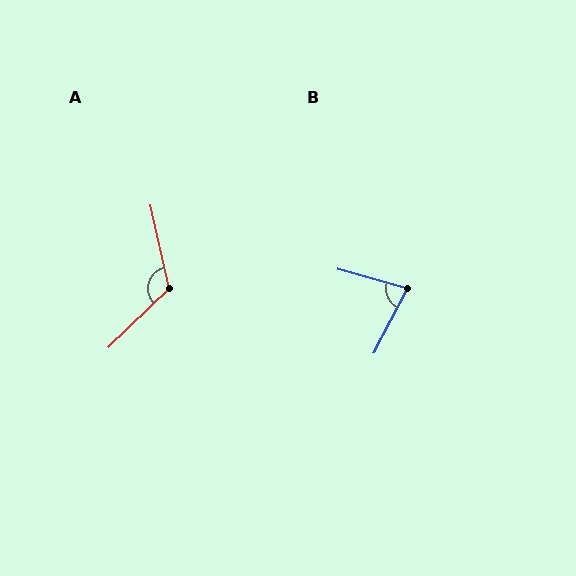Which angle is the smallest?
B, at approximately 79 degrees.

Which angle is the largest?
A, at approximately 121 degrees.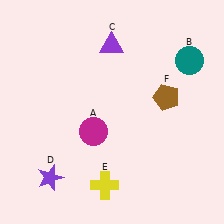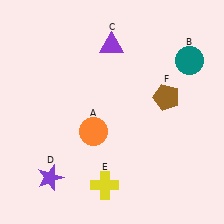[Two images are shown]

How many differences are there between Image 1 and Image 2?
There is 1 difference between the two images.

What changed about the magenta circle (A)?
In Image 1, A is magenta. In Image 2, it changed to orange.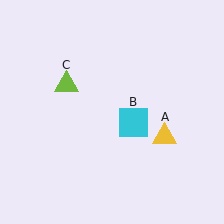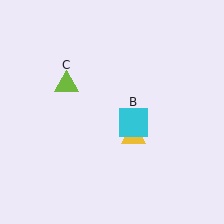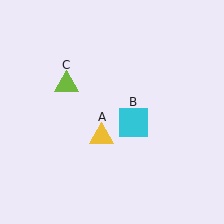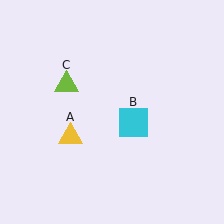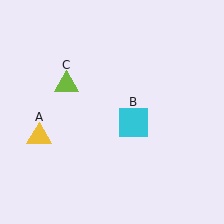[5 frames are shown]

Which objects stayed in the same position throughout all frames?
Cyan square (object B) and lime triangle (object C) remained stationary.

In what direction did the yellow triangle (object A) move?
The yellow triangle (object A) moved left.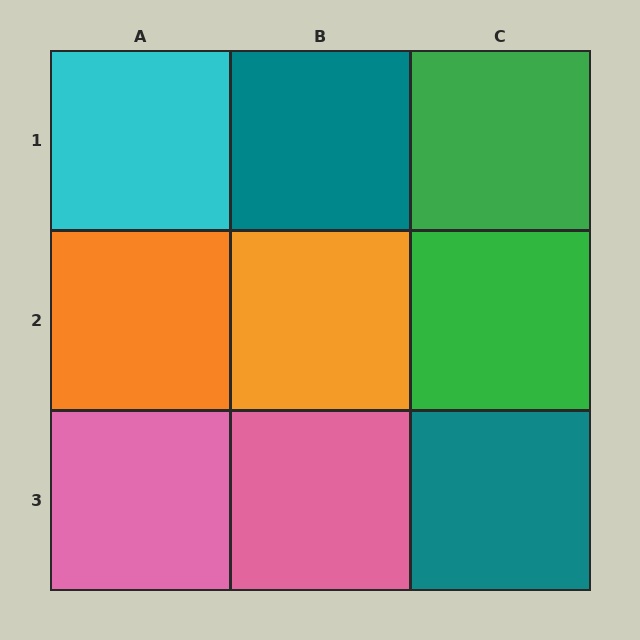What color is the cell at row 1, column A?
Cyan.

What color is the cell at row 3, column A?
Pink.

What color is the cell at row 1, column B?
Teal.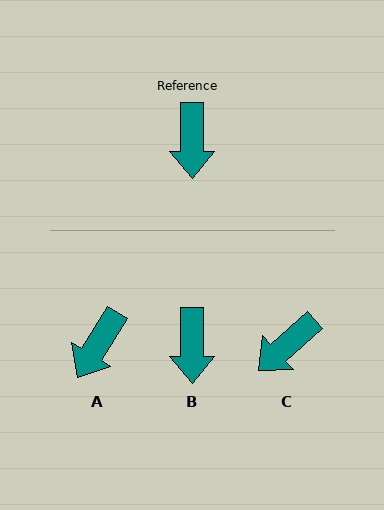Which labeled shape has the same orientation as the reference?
B.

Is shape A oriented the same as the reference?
No, it is off by about 32 degrees.